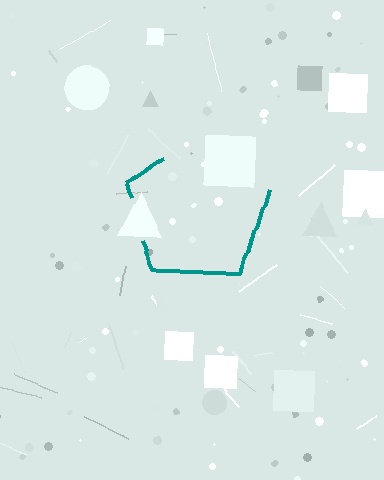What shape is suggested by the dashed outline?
The dashed outline suggests a pentagon.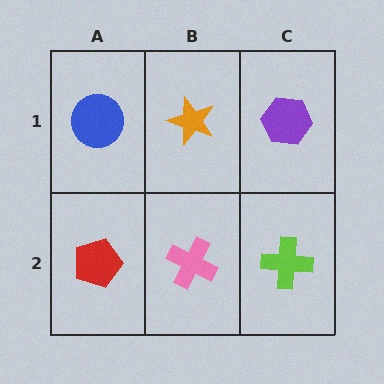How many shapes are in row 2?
3 shapes.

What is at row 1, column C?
A purple hexagon.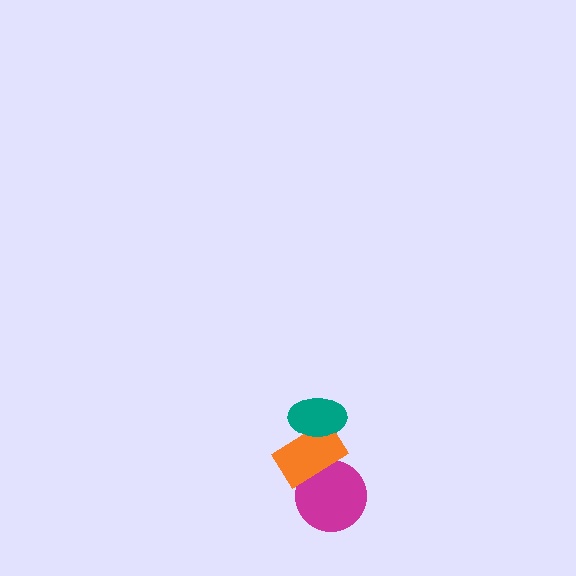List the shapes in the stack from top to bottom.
From top to bottom: the teal ellipse, the orange rectangle, the magenta circle.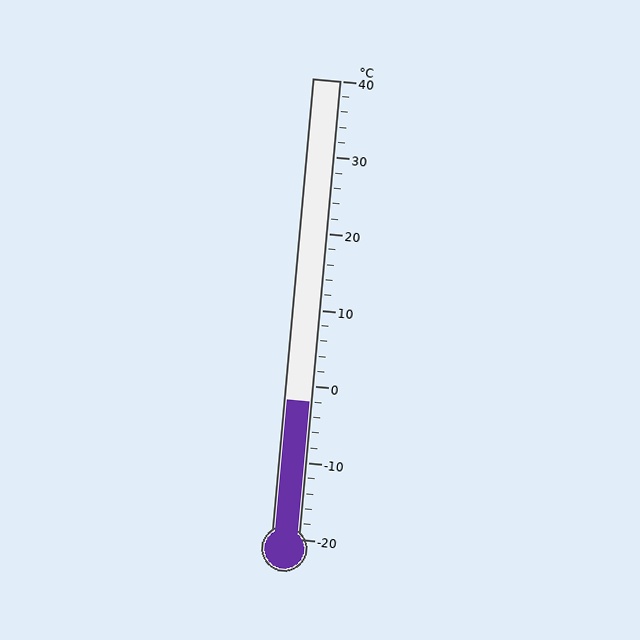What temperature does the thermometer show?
The thermometer shows approximately -2°C.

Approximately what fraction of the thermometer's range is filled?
The thermometer is filled to approximately 30% of its range.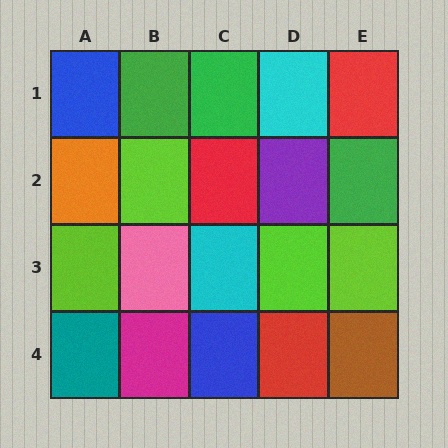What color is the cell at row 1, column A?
Blue.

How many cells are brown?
1 cell is brown.